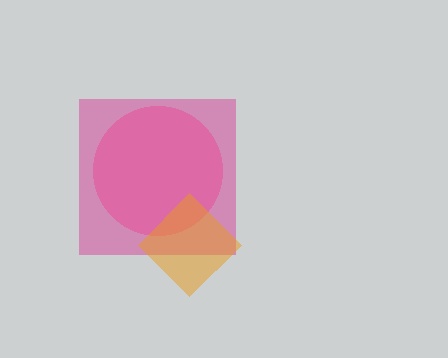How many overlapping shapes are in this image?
There are 3 overlapping shapes in the image.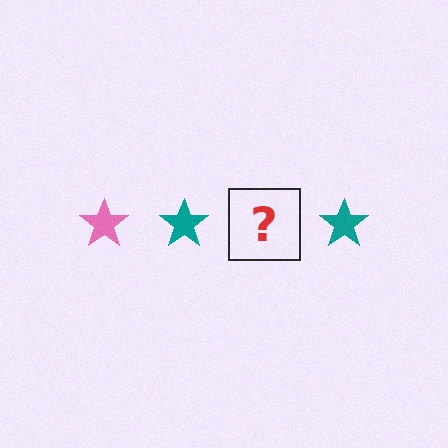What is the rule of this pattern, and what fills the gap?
The rule is that the pattern cycles through pink, teal stars. The gap should be filled with a pink star.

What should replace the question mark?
The question mark should be replaced with a pink star.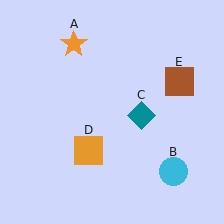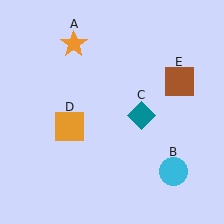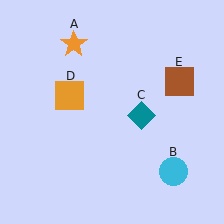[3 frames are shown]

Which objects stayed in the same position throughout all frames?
Orange star (object A) and cyan circle (object B) and teal diamond (object C) and brown square (object E) remained stationary.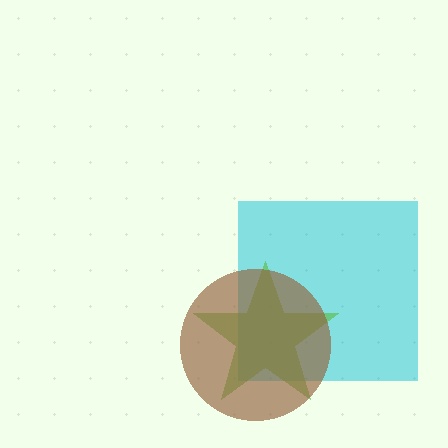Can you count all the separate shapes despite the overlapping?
Yes, there are 3 separate shapes.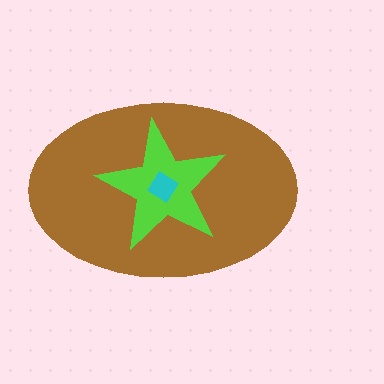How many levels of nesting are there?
3.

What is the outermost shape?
The brown ellipse.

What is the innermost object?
The cyan diamond.